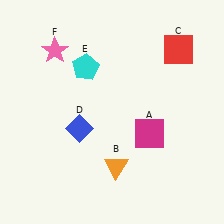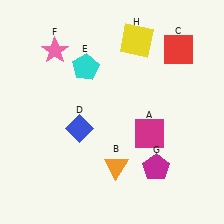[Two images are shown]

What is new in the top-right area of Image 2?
A yellow square (H) was added in the top-right area of Image 2.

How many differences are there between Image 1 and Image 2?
There are 2 differences between the two images.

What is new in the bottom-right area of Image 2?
A magenta pentagon (G) was added in the bottom-right area of Image 2.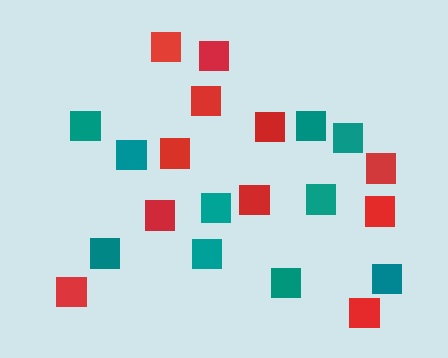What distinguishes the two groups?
There are 2 groups: one group of red squares (11) and one group of teal squares (10).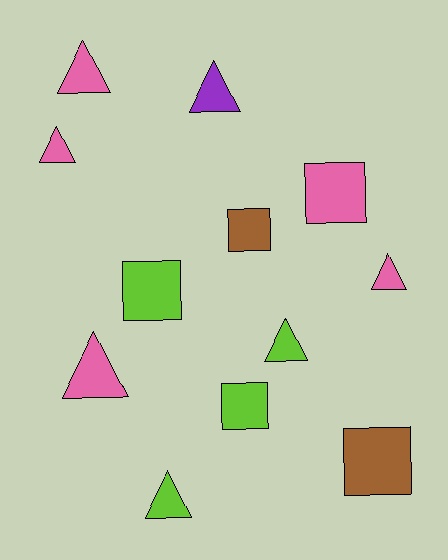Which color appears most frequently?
Pink, with 5 objects.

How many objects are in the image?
There are 12 objects.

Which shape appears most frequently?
Triangle, with 7 objects.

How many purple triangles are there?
There is 1 purple triangle.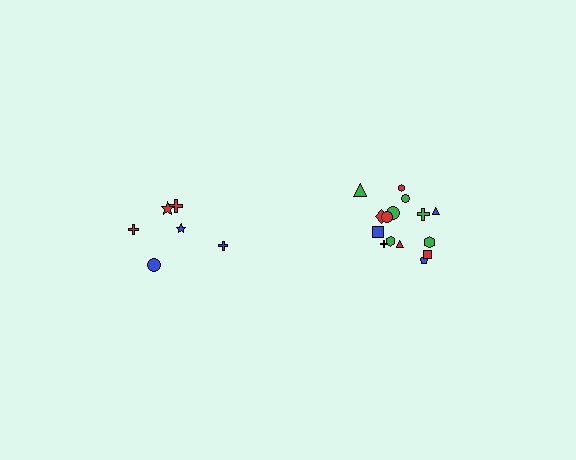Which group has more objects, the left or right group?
The right group.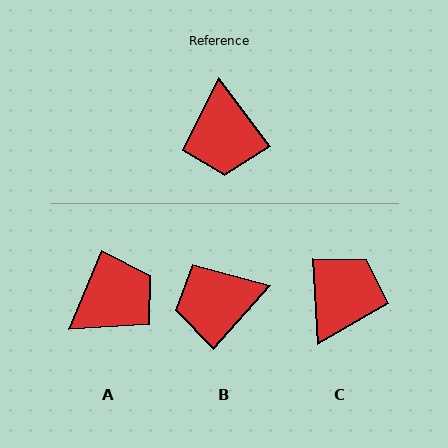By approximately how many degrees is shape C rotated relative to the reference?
Approximately 146 degrees counter-clockwise.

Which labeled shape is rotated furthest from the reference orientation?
C, about 146 degrees away.